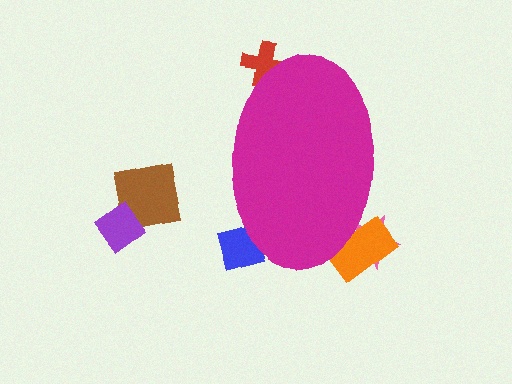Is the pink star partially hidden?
Yes, the pink star is partially hidden behind the magenta ellipse.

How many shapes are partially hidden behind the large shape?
4 shapes are partially hidden.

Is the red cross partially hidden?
Yes, the red cross is partially hidden behind the magenta ellipse.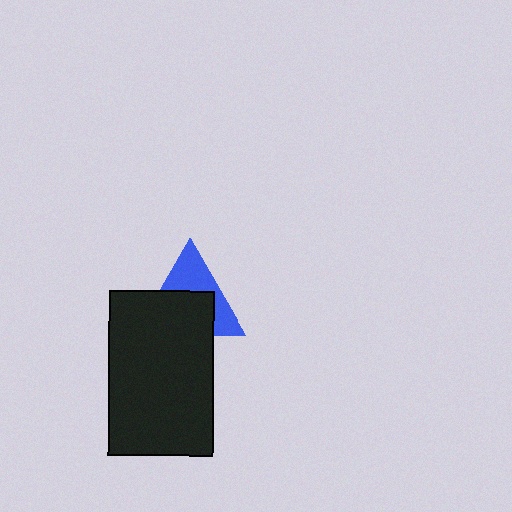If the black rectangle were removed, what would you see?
You would see the complete blue triangle.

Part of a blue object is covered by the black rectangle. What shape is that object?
It is a triangle.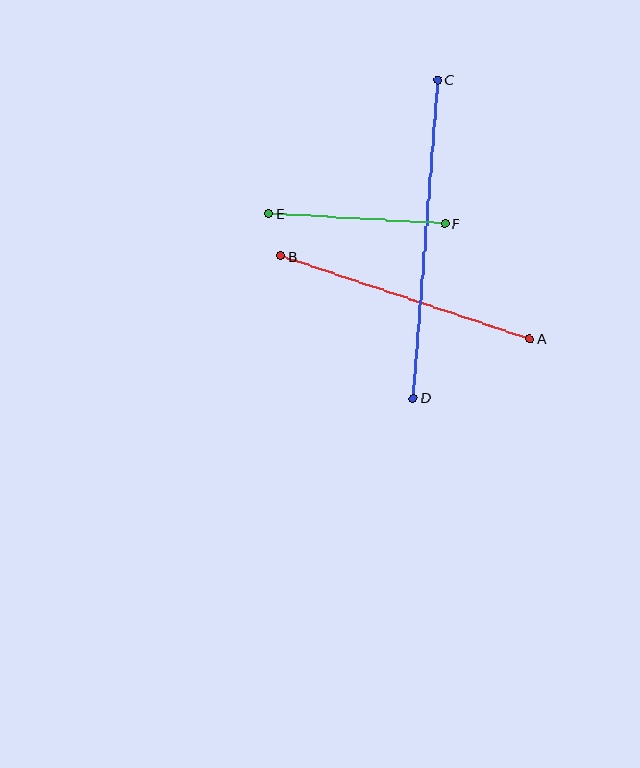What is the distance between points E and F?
The distance is approximately 176 pixels.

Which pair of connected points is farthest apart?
Points C and D are farthest apart.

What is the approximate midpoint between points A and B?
The midpoint is at approximately (405, 297) pixels.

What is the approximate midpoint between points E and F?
The midpoint is at approximately (357, 219) pixels.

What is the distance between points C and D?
The distance is approximately 319 pixels.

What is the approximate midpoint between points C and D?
The midpoint is at approximately (426, 239) pixels.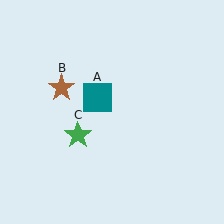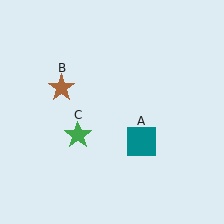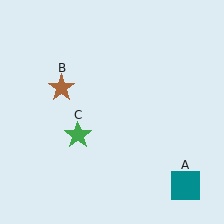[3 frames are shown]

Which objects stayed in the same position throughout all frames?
Brown star (object B) and green star (object C) remained stationary.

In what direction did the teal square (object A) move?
The teal square (object A) moved down and to the right.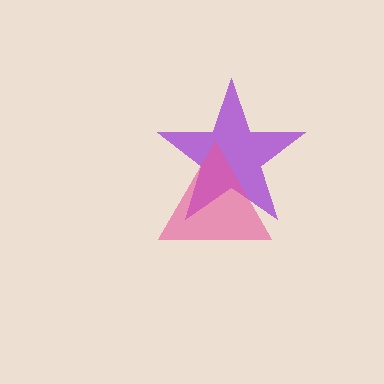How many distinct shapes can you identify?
There are 2 distinct shapes: a purple star, a pink triangle.